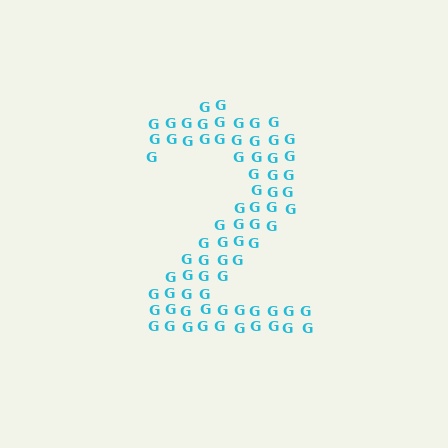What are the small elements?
The small elements are letter G's.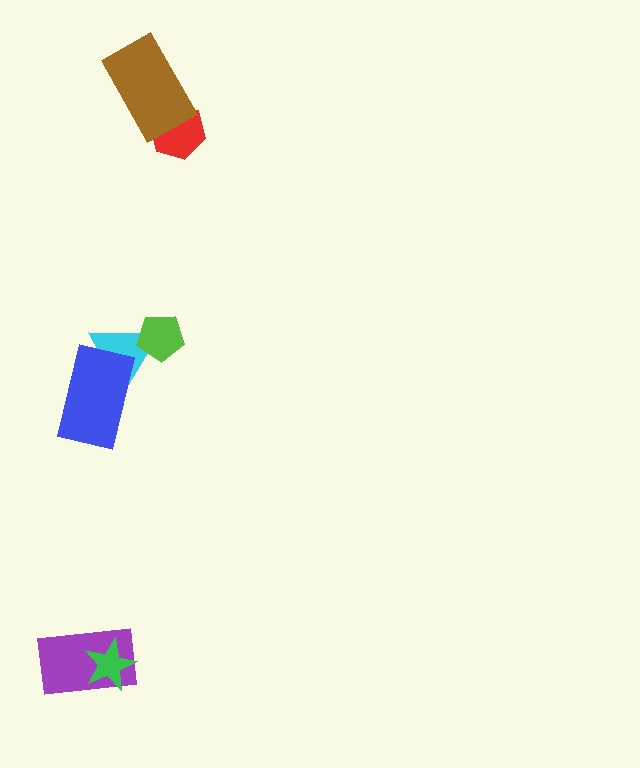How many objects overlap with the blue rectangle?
1 object overlaps with the blue rectangle.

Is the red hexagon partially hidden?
Yes, it is partially covered by another shape.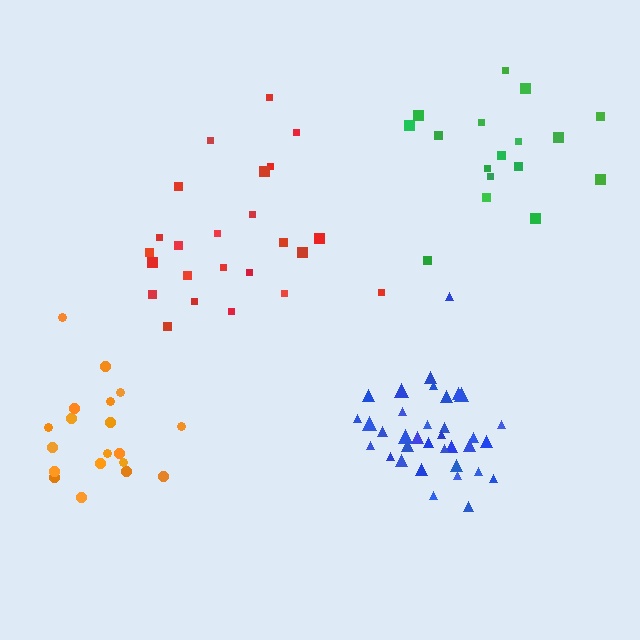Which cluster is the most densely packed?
Blue.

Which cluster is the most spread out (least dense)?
Green.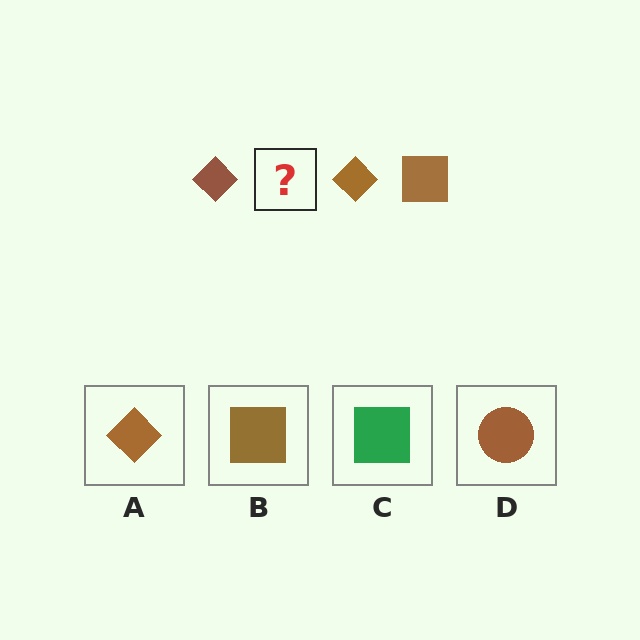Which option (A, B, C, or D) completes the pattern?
B.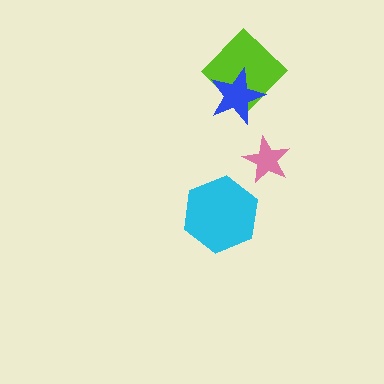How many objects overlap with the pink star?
0 objects overlap with the pink star.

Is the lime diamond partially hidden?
Yes, it is partially covered by another shape.